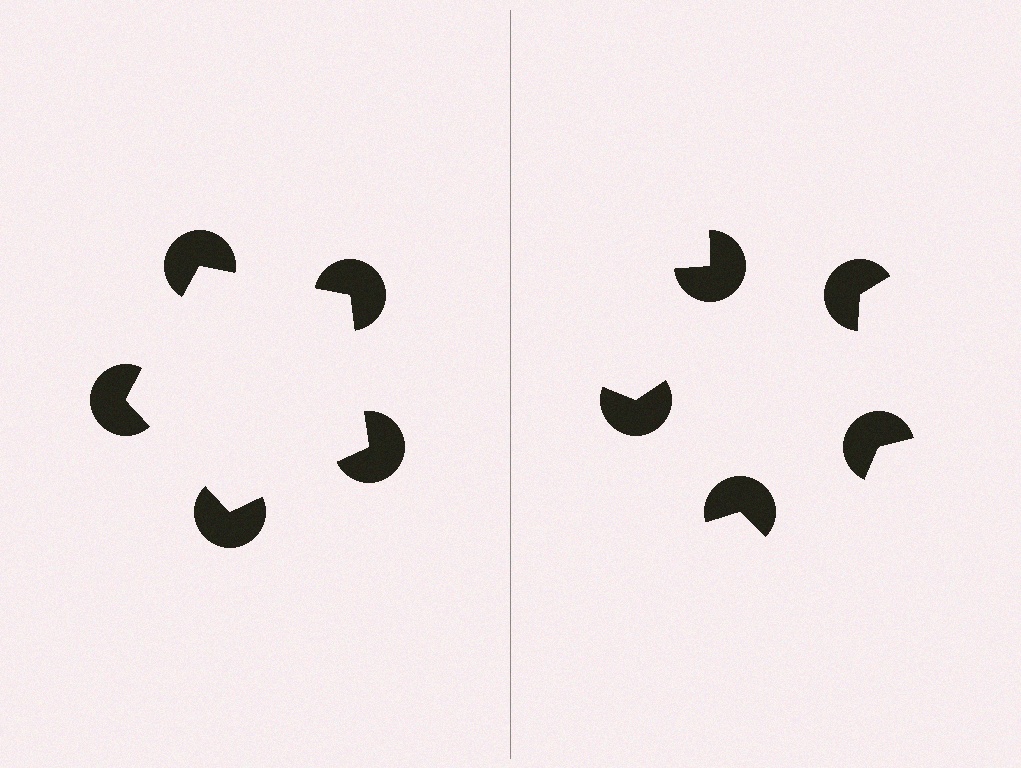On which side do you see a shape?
An illusory pentagon appears on the left side. On the right side the wedge cuts are rotated, so no coherent shape forms.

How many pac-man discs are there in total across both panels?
10 — 5 on each side.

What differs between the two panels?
The pac-man discs are positioned identically on both sides; only the wedge orientations differ. On the left they align to a pentagon; on the right they are misaligned.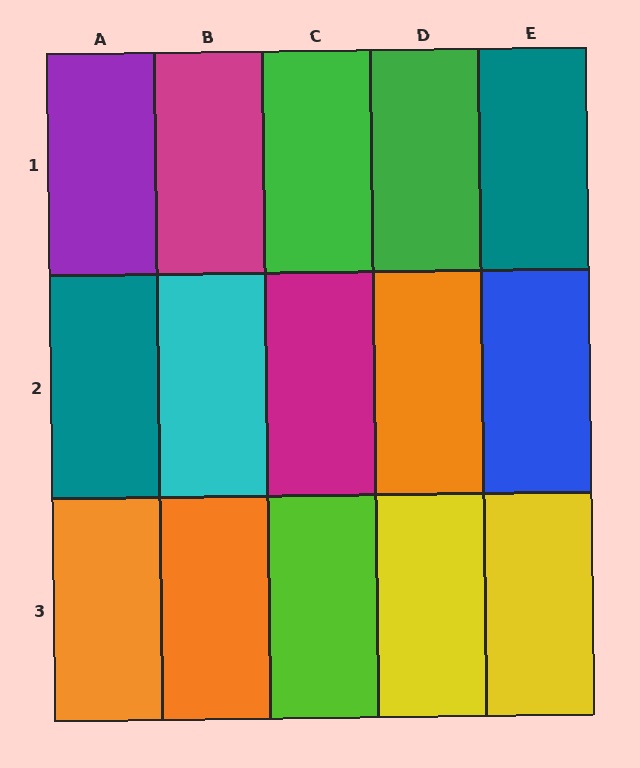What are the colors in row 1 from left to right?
Purple, magenta, green, green, teal.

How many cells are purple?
1 cell is purple.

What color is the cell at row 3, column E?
Yellow.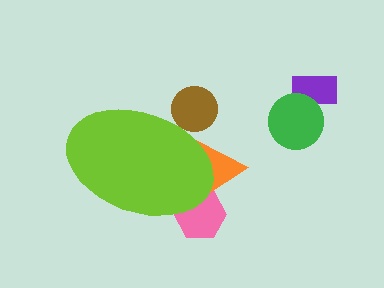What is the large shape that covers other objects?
A lime ellipse.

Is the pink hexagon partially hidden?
Yes, the pink hexagon is partially hidden behind the lime ellipse.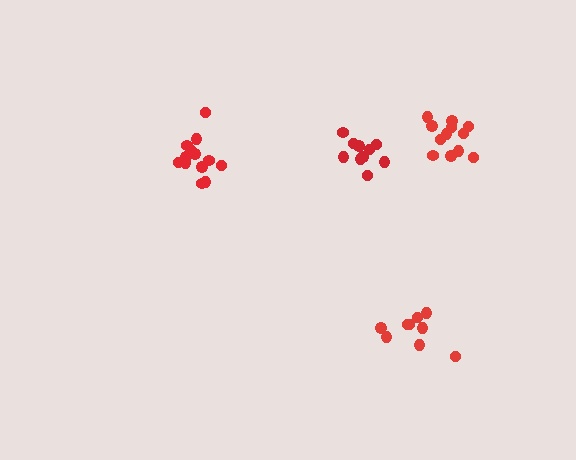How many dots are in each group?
Group 1: 9 dots, Group 2: 12 dots, Group 3: 13 dots, Group 4: 10 dots (44 total).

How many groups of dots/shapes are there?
There are 4 groups.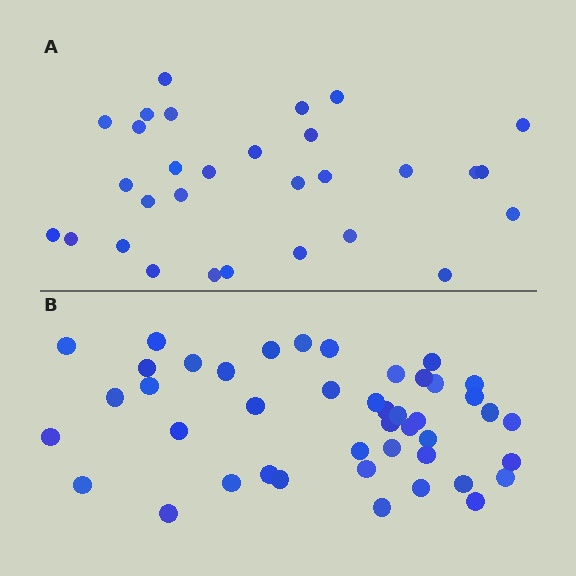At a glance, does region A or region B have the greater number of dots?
Region B (the bottom region) has more dots.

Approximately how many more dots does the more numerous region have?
Region B has approximately 15 more dots than region A.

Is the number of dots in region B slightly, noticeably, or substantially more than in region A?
Region B has substantially more. The ratio is roughly 1.5 to 1.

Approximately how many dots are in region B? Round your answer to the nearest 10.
About 40 dots. (The exact count is 44, which rounds to 40.)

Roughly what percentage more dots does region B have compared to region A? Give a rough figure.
About 45% more.